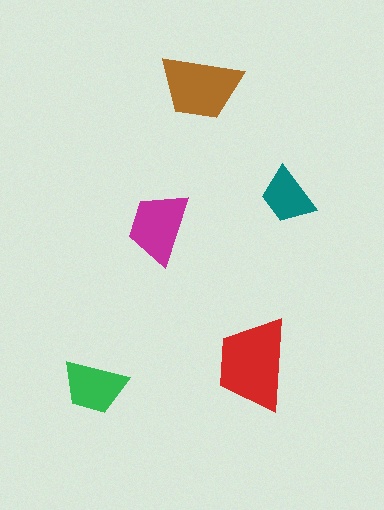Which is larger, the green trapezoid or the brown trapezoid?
The brown one.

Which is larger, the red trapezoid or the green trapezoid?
The red one.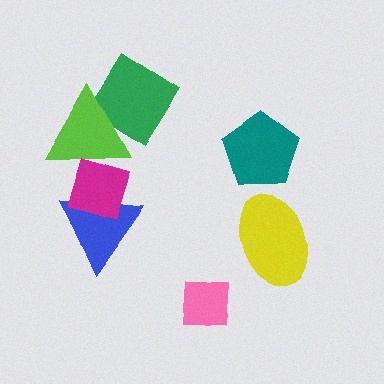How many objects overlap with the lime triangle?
2 objects overlap with the lime triangle.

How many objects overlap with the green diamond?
1 object overlaps with the green diamond.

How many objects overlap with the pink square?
0 objects overlap with the pink square.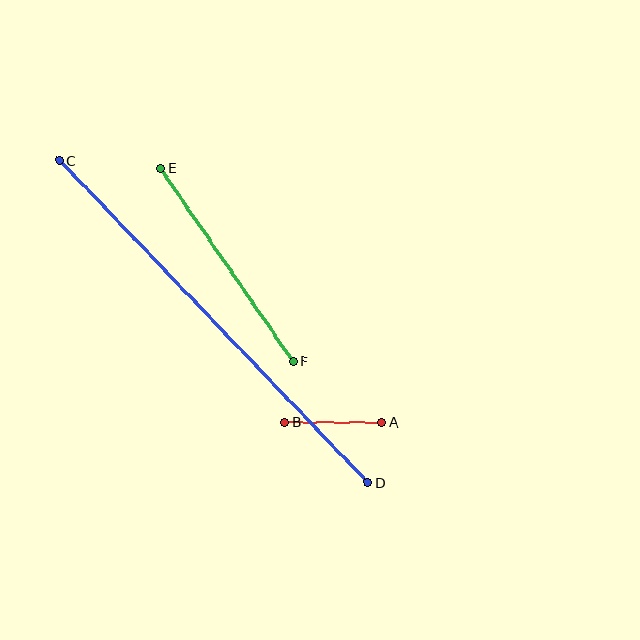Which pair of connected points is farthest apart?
Points C and D are farthest apart.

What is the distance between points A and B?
The distance is approximately 97 pixels.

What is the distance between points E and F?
The distance is approximately 234 pixels.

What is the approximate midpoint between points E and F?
The midpoint is at approximately (227, 265) pixels.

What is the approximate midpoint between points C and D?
The midpoint is at approximately (214, 321) pixels.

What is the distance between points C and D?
The distance is approximately 446 pixels.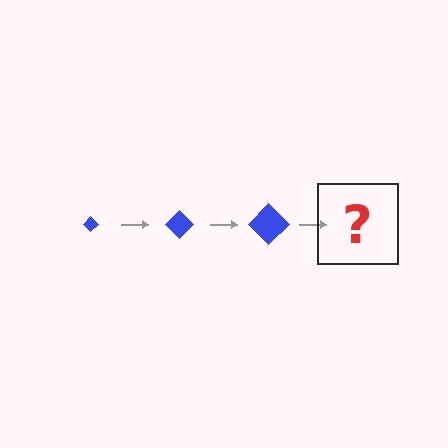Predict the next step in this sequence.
The next step is a blue diamond, larger than the previous one.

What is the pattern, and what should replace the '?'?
The pattern is that the diamond gets progressively larger each step. The '?' should be a blue diamond, larger than the previous one.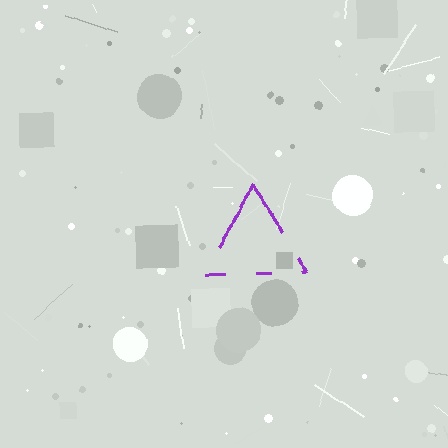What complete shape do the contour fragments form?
The contour fragments form a triangle.